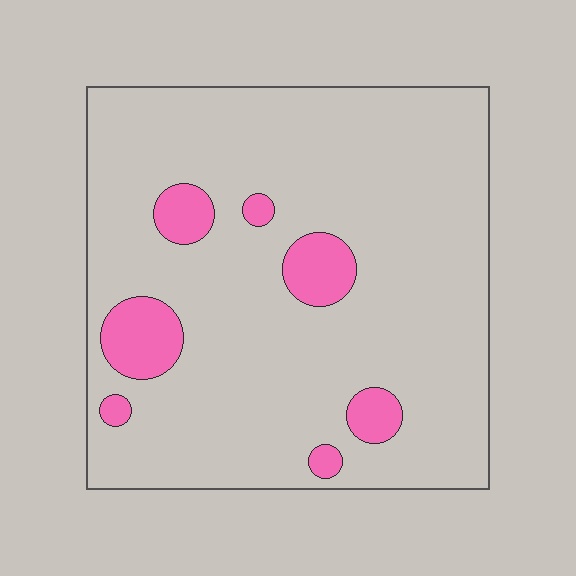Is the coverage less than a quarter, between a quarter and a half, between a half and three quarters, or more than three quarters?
Less than a quarter.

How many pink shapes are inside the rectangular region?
7.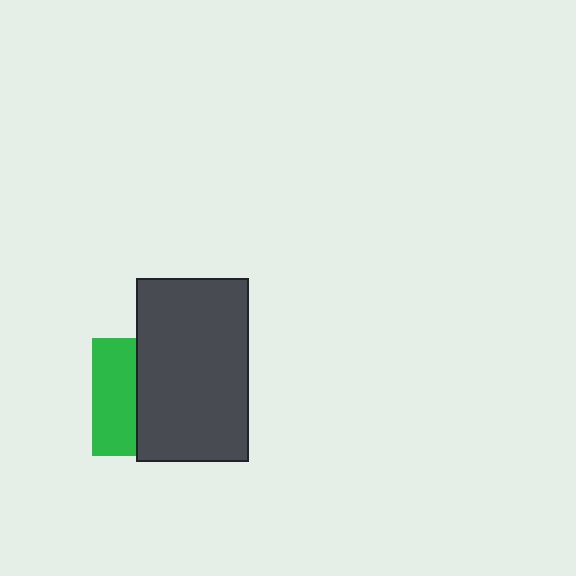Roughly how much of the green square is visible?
A small part of it is visible (roughly 37%).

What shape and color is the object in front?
The object in front is a dark gray rectangle.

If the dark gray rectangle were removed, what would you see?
You would see the complete green square.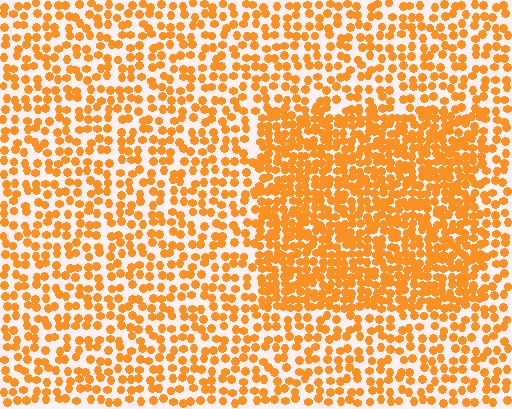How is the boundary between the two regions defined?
The boundary is defined by a change in element density (approximately 1.9x ratio). All elements are the same color, size, and shape.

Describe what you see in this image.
The image contains small orange elements arranged at two different densities. A rectangle-shaped region is visible where the elements are more densely packed than the surrounding area.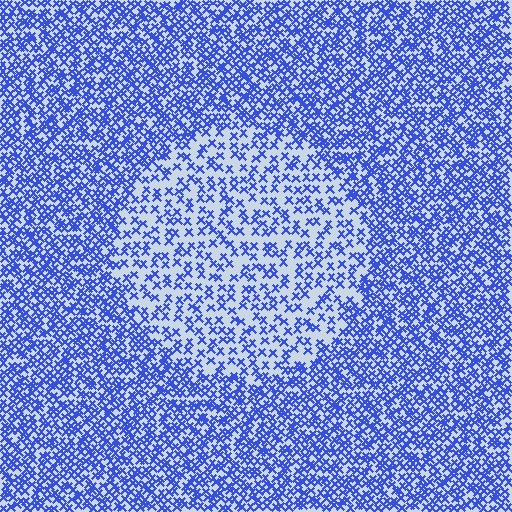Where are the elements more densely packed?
The elements are more densely packed outside the circle boundary.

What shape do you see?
I see a circle.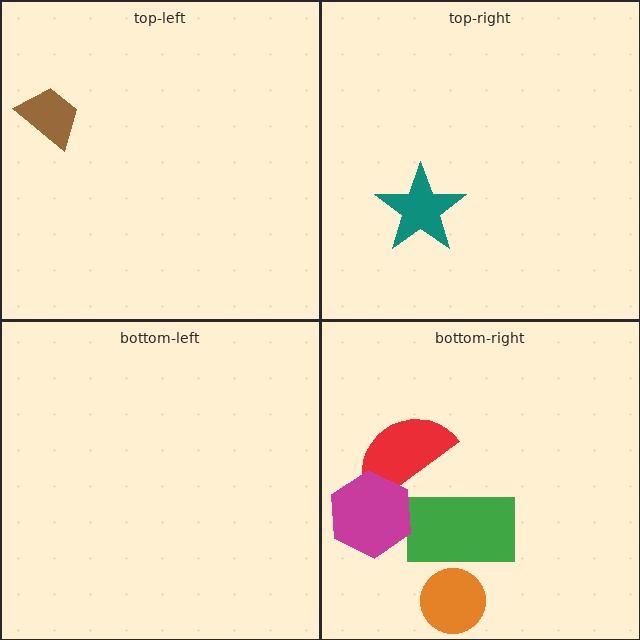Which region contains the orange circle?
The bottom-right region.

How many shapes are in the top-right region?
1.